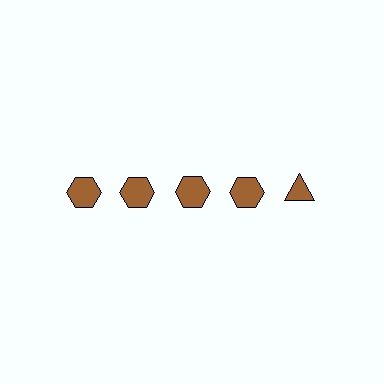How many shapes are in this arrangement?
There are 5 shapes arranged in a grid pattern.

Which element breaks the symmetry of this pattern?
The brown triangle in the top row, rightmost column breaks the symmetry. All other shapes are brown hexagons.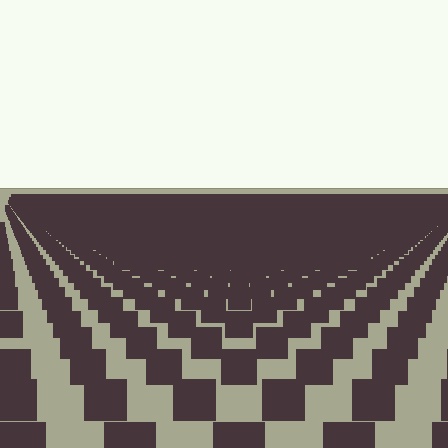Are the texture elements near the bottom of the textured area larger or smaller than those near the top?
Larger. Near the bottom, elements are closer to the viewer and appear at a bigger on-screen size.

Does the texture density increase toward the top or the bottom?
Density increases toward the top.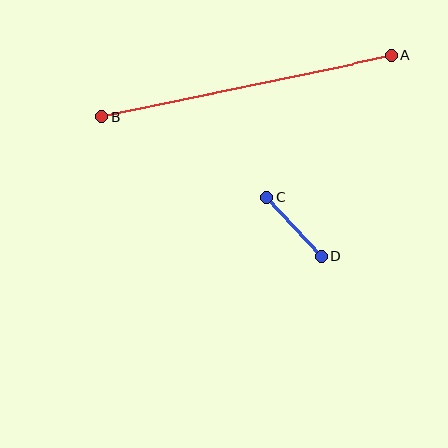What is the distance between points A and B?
The distance is approximately 297 pixels.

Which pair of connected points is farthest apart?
Points A and B are farthest apart.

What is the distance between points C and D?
The distance is approximately 80 pixels.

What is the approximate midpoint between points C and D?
The midpoint is at approximately (294, 227) pixels.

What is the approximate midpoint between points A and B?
The midpoint is at approximately (246, 86) pixels.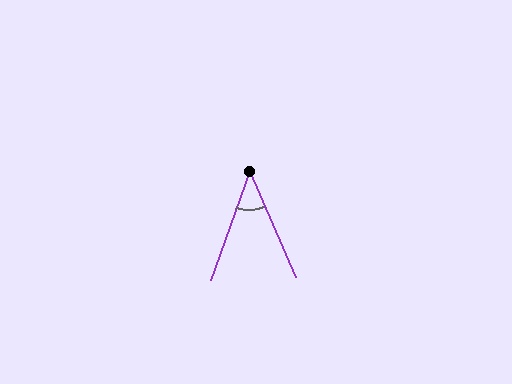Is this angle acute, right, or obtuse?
It is acute.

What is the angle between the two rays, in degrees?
Approximately 43 degrees.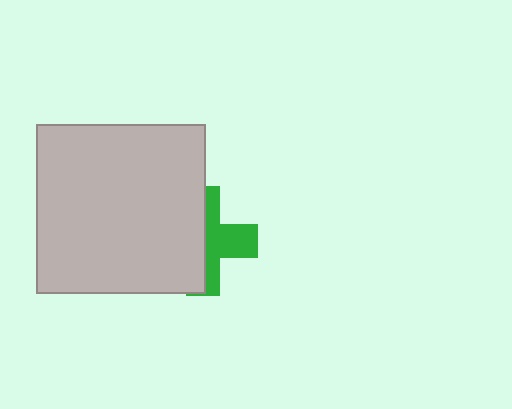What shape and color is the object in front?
The object in front is a light gray square.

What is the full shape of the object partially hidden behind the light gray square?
The partially hidden object is a green cross.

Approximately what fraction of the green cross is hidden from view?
Roughly 55% of the green cross is hidden behind the light gray square.